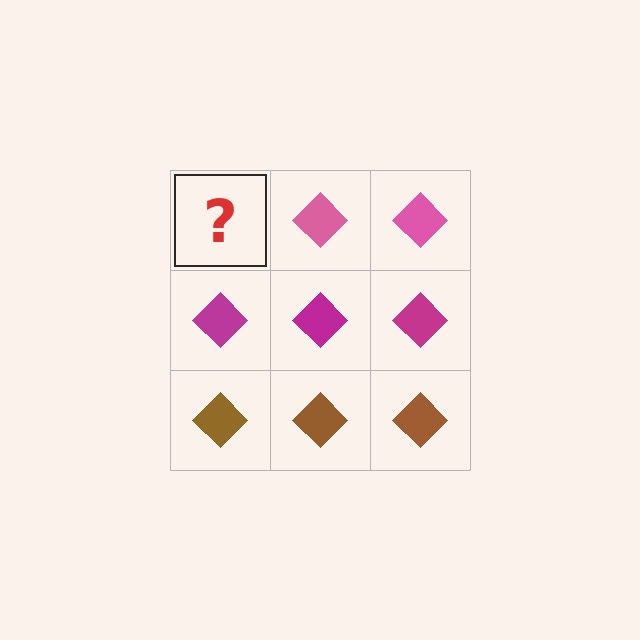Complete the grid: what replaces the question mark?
The question mark should be replaced with a pink diamond.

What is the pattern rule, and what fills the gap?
The rule is that each row has a consistent color. The gap should be filled with a pink diamond.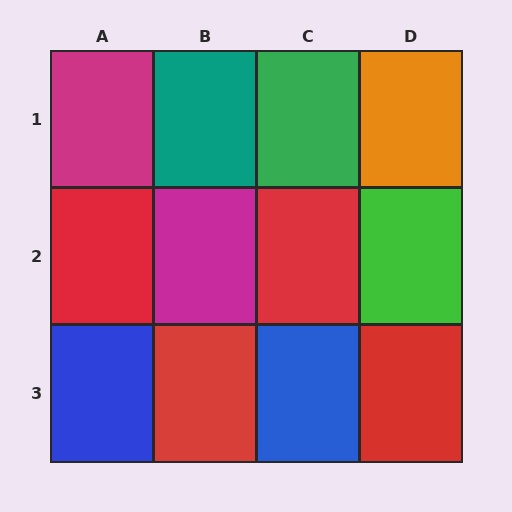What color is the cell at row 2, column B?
Magenta.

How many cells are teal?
1 cell is teal.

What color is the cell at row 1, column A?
Magenta.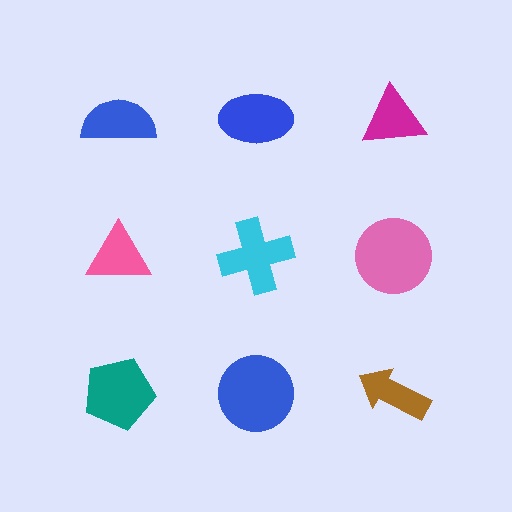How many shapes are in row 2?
3 shapes.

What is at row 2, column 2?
A cyan cross.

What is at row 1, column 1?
A blue semicircle.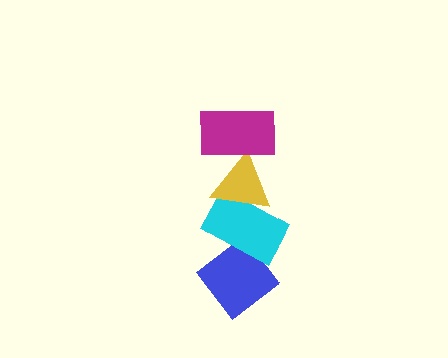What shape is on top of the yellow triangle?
The magenta rectangle is on top of the yellow triangle.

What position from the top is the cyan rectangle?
The cyan rectangle is 3rd from the top.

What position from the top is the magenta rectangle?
The magenta rectangle is 1st from the top.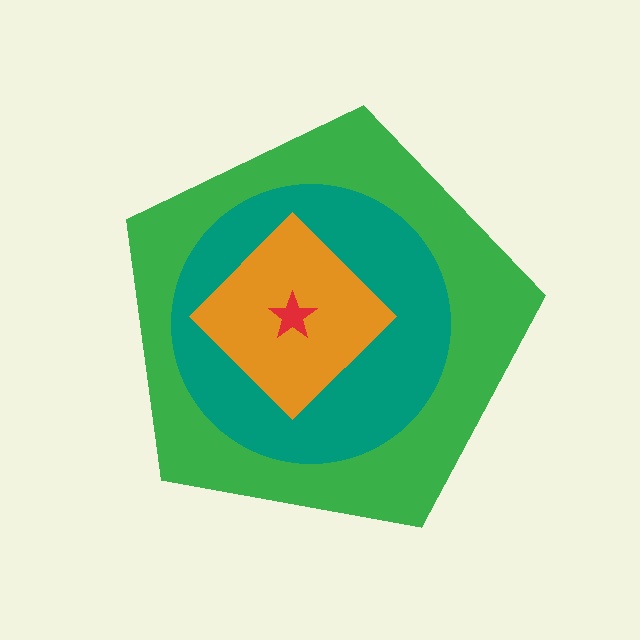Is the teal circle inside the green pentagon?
Yes.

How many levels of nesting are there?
4.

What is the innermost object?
The red star.